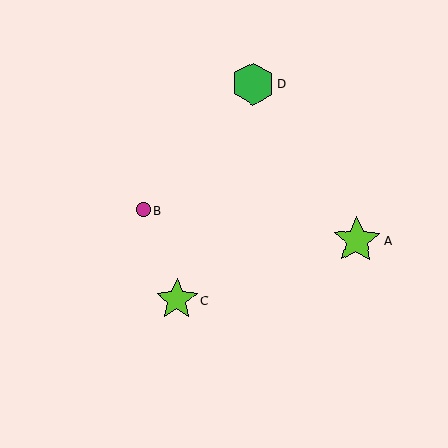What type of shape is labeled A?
Shape A is a lime star.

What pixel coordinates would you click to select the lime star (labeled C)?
Click at (177, 300) to select the lime star C.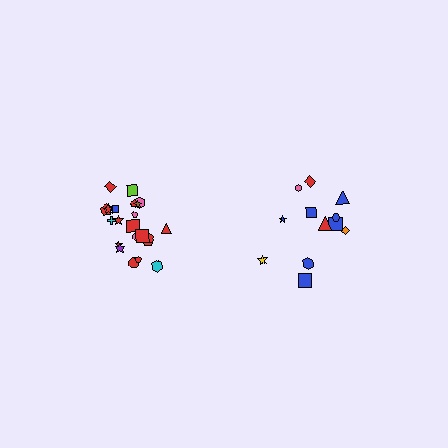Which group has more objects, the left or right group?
The left group.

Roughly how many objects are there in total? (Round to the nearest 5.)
Roughly 35 objects in total.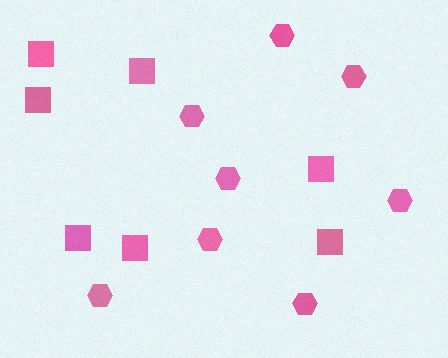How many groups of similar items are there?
There are 2 groups: one group of hexagons (8) and one group of squares (7).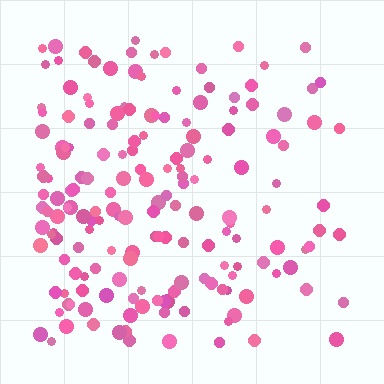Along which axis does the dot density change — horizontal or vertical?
Horizontal.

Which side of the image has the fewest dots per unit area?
The right.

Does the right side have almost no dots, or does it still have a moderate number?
Still a moderate number, just noticeably fewer than the left.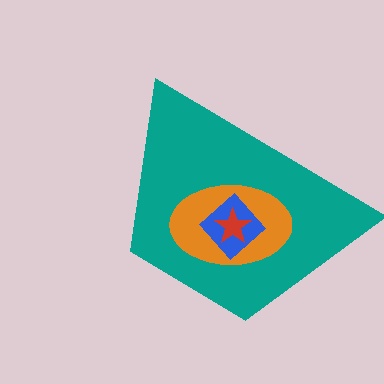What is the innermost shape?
The red star.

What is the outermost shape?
The teal trapezoid.